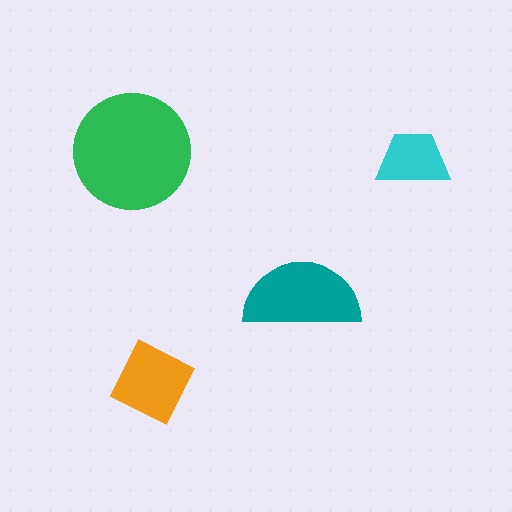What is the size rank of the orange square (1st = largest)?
3rd.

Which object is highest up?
The green circle is topmost.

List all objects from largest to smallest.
The green circle, the teal semicircle, the orange square, the cyan trapezoid.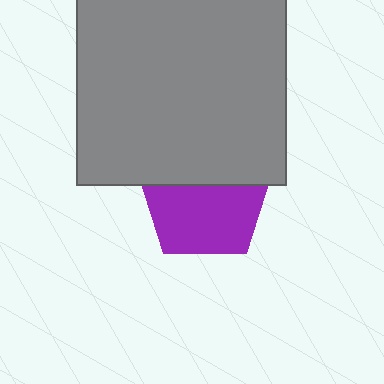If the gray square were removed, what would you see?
You would see the complete purple pentagon.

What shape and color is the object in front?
The object in front is a gray square.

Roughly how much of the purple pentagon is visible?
About half of it is visible (roughly 60%).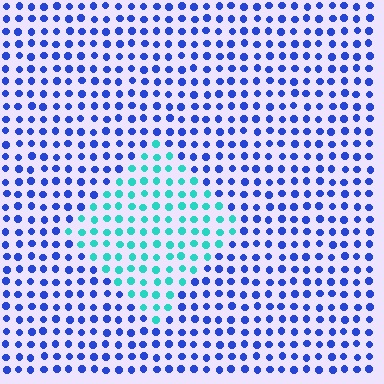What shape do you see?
I see a diamond.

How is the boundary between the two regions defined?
The boundary is defined purely by a slight shift in hue (about 57 degrees). Spacing, size, and orientation are identical on both sides.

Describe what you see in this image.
The image is filled with small blue elements in a uniform arrangement. A diamond-shaped region is visible where the elements are tinted to a slightly different hue, forming a subtle color boundary.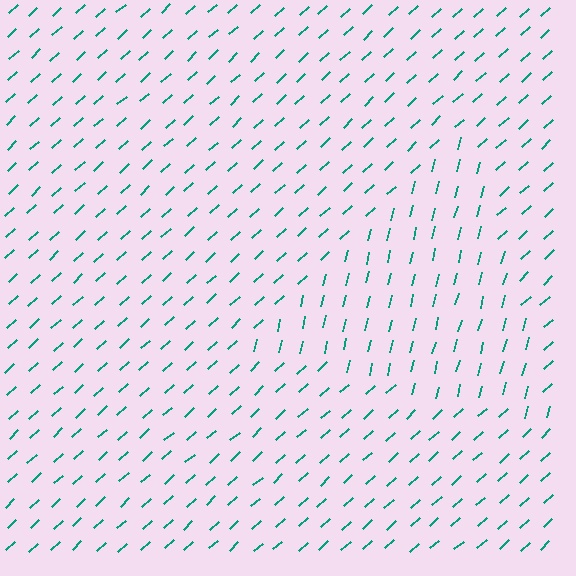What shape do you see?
I see a triangle.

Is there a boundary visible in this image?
Yes, there is a texture boundary formed by a change in line orientation.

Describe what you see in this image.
The image is filled with small teal line segments. A triangle region in the image has lines oriented differently from the surrounding lines, creating a visible texture boundary.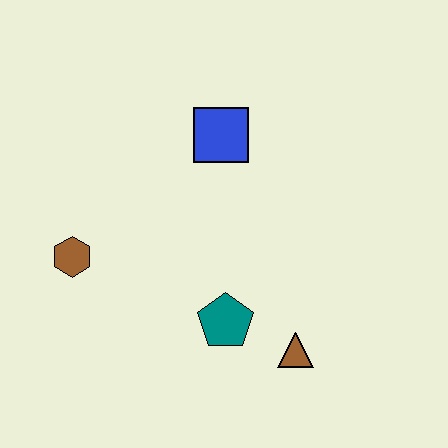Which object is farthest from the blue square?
The brown triangle is farthest from the blue square.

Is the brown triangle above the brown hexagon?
No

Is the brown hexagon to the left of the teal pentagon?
Yes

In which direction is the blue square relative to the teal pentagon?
The blue square is above the teal pentagon.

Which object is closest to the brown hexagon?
The teal pentagon is closest to the brown hexagon.